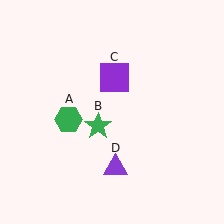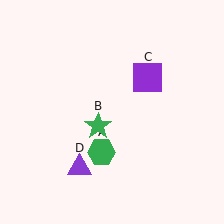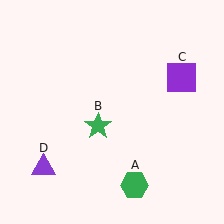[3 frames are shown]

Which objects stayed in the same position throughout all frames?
Green star (object B) remained stationary.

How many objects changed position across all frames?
3 objects changed position: green hexagon (object A), purple square (object C), purple triangle (object D).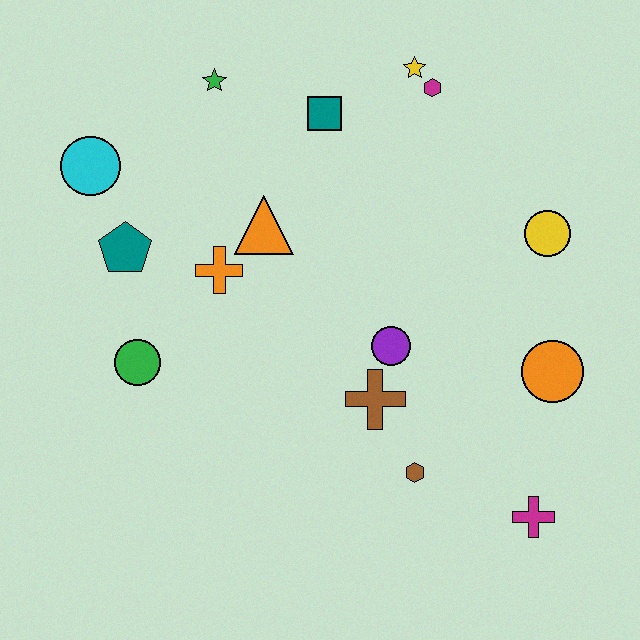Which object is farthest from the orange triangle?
The magenta cross is farthest from the orange triangle.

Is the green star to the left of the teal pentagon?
No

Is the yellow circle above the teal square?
No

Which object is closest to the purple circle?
The brown cross is closest to the purple circle.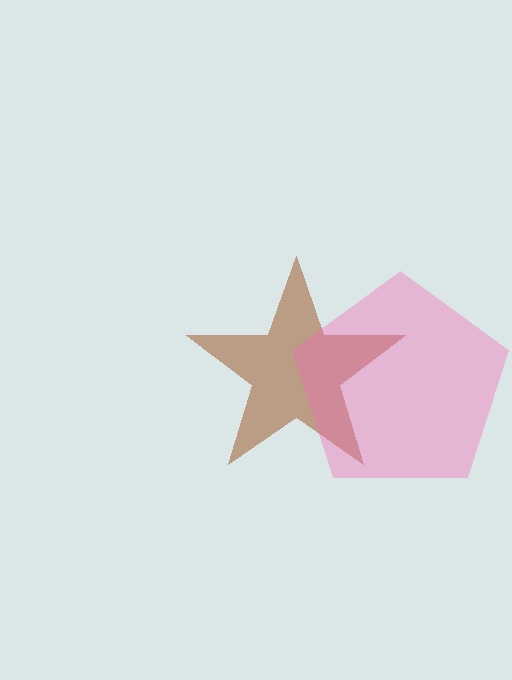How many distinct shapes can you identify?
There are 2 distinct shapes: a brown star, a pink pentagon.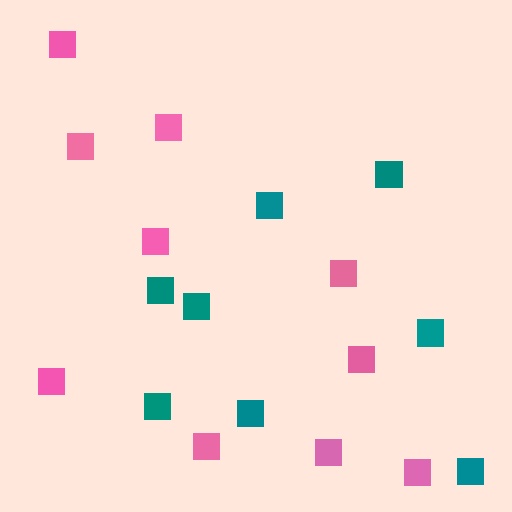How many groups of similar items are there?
There are 2 groups: one group of teal squares (8) and one group of pink squares (10).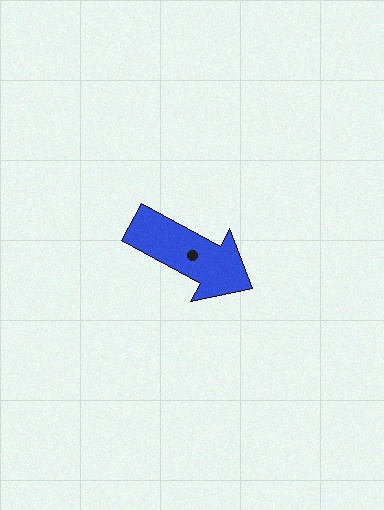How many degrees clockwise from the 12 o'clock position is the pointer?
Approximately 119 degrees.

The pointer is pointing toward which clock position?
Roughly 4 o'clock.